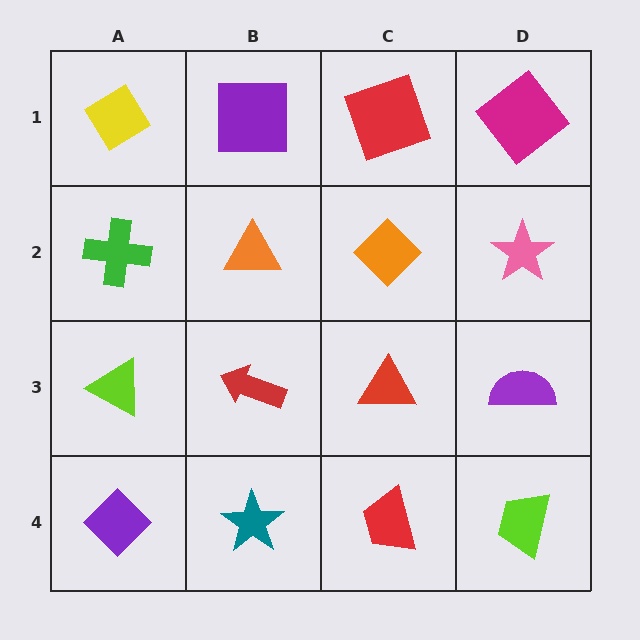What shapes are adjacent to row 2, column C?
A red square (row 1, column C), a red triangle (row 3, column C), an orange triangle (row 2, column B), a pink star (row 2, column D).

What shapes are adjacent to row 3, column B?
An orange triangle (row 2, column B), a teal star (row 4, column B), a lime triangle (row 3, column A), a red triangle (row 3, column C).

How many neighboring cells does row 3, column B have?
4.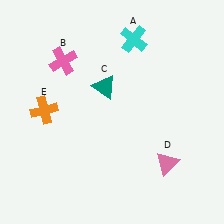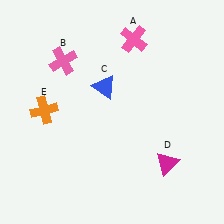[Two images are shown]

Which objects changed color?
A changed from cyan to pink. C changed from teal to blue. D changed from pink to magenta.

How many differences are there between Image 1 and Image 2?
There are 3 differences between the two images.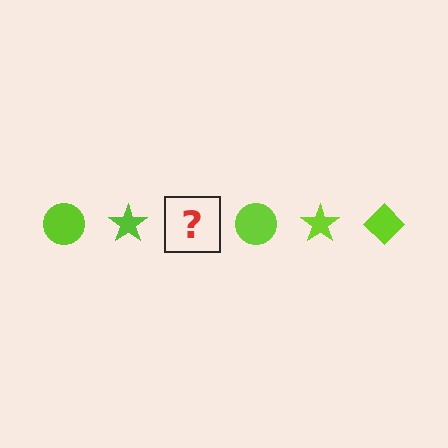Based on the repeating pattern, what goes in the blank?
The blank should be a lime diamond.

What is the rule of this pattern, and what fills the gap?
The rule is that the pattern cycles through circle, star, diamond shapes in lime. The gap should be filled with a lime diamond.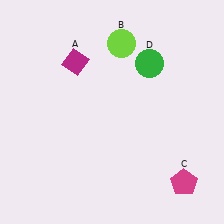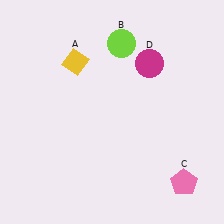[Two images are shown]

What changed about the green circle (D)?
In Image 1, D is green. In Image 2, it changed to magenta.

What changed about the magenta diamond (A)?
In Image 1, A is magenta. In Image 2, it changed to yellow.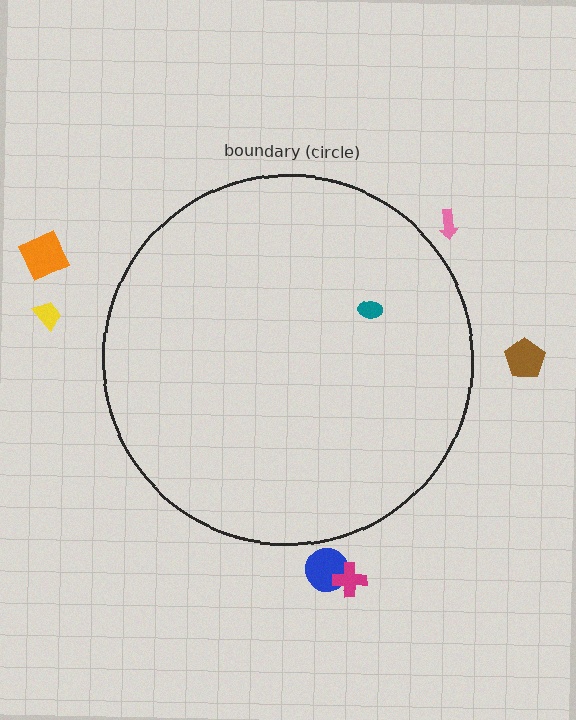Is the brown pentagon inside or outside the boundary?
Outside.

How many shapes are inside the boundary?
1 inside, 6 outside.